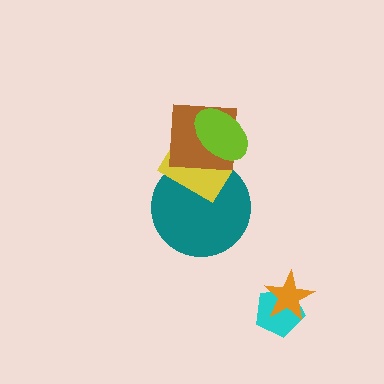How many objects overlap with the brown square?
3 objects overlap with the brown square.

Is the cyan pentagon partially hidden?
Yes, it is partially covered by another shape.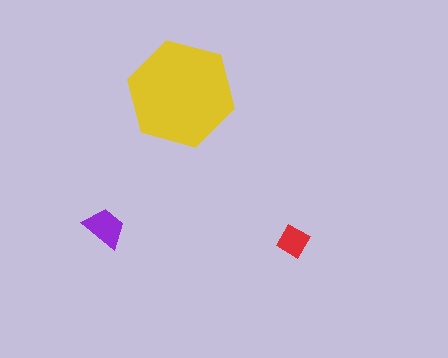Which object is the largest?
The yellow hexagon.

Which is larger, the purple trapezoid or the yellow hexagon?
The yellow hexagon.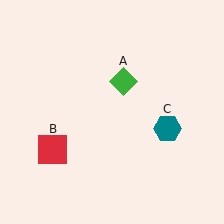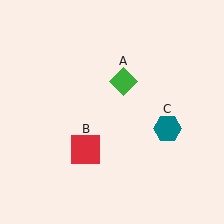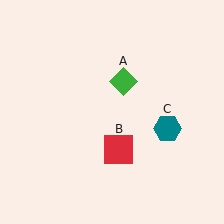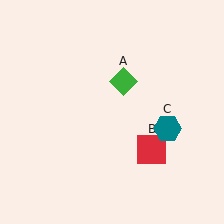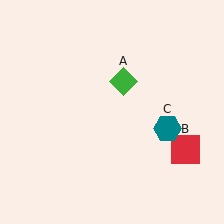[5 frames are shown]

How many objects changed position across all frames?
1 object changed position: red square (object B).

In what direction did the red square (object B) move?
The red square (object B) moved right.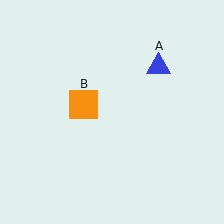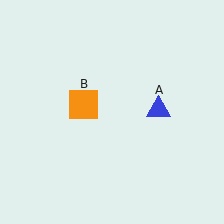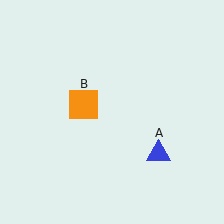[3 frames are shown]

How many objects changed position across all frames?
1 object changed position: blue triangle (object A).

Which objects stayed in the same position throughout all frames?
Orange square (object B) remained stationary.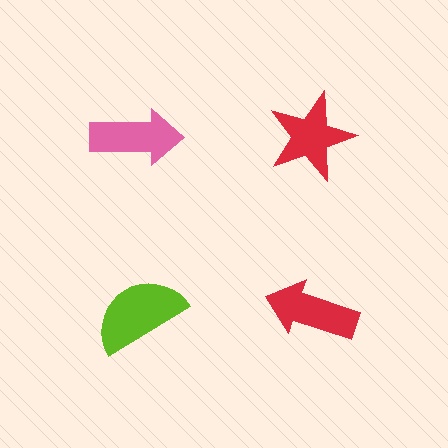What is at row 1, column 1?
A pink arrow.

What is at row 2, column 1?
A lime semicircle.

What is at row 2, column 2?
A red arrow.